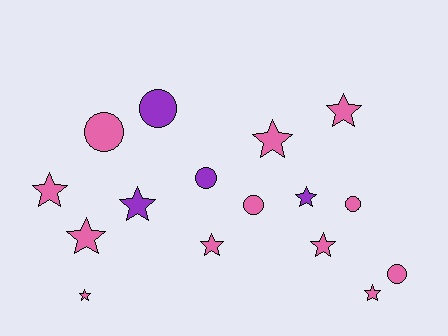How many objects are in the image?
There are 16 objects.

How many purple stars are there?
There are 2 purple stars.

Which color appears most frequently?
Pink, with 12 objects.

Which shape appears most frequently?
Star, with 10 objects.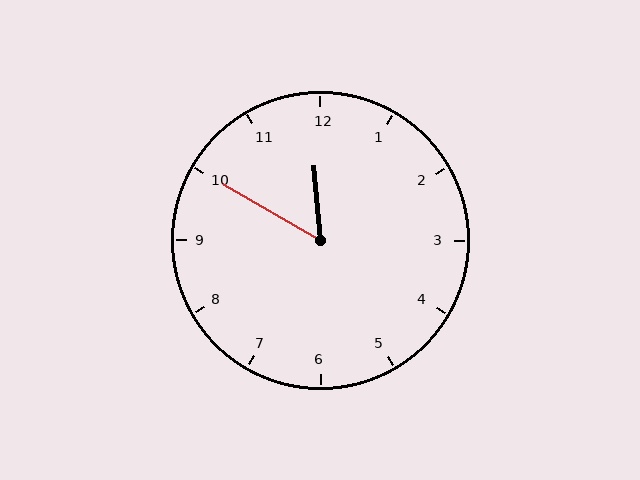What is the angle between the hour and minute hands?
Approximately 55 degrees.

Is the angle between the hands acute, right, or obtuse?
It is acute.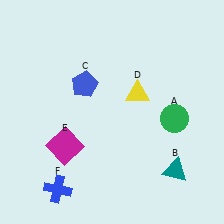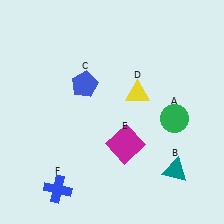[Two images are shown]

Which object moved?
The magenta square (E) moved right.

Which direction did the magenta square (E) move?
The magenta square (E) moved right.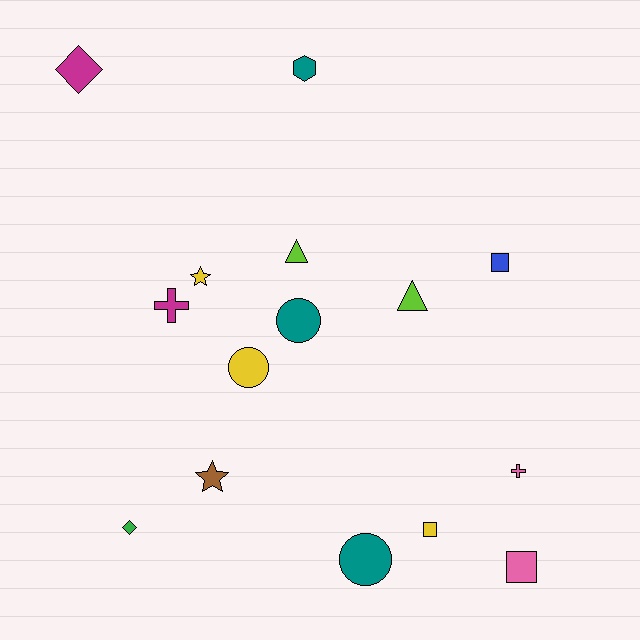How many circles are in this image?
There are 3 circles.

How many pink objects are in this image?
There are 2 pink objects.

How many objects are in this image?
There are 15 objects.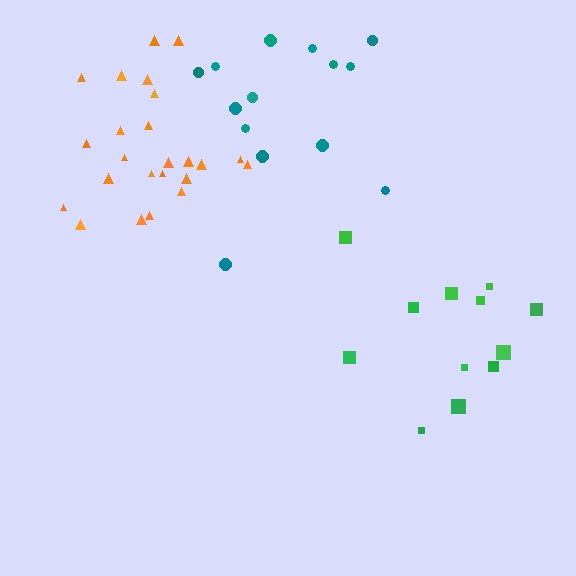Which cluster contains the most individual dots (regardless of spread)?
Orange (24).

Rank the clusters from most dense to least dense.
orange, teal, green.